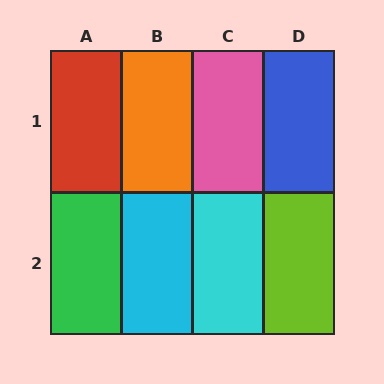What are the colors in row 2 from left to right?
Green, cyan, cyan, lime.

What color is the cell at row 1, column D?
Blue.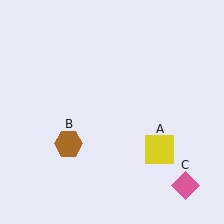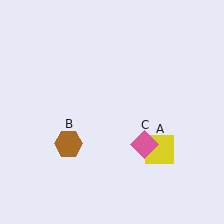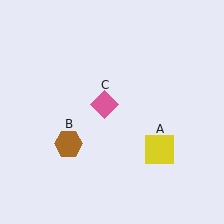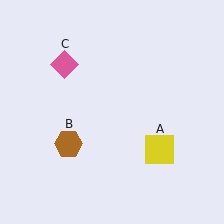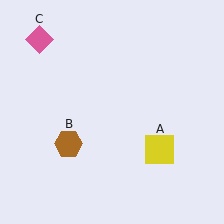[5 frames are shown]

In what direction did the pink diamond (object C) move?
The pink diamond (object C) moved up and to the left.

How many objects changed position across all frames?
1 object changed position: pink diamond (object C).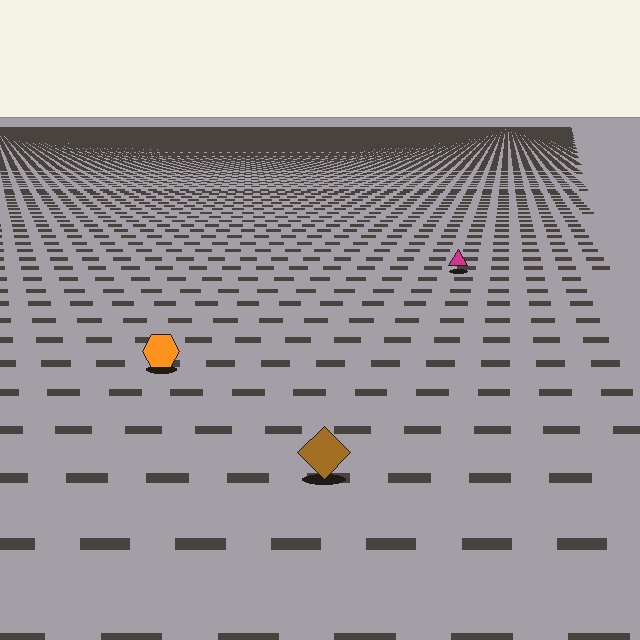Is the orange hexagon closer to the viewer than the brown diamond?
No. The brown diamond is closer — you can tell from the texture gradient: the ground texture is coarser near it.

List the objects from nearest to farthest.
From nearest to farthest: the brown diamond, the orange hexagon, the magenta triangle.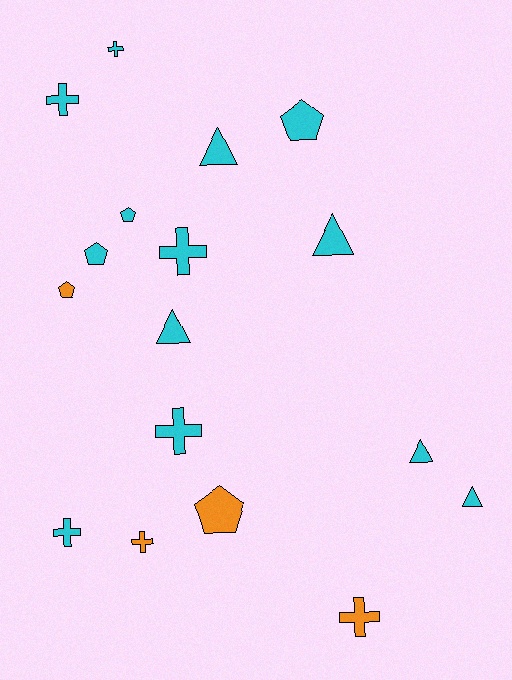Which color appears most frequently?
Cyan, with 13 objects.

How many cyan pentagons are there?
There are 3 cyan pentagons.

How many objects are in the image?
There are 17 objects.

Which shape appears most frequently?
Cross, with 7 objects.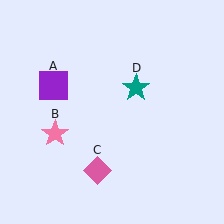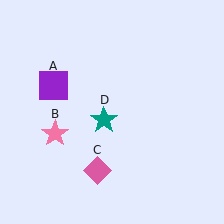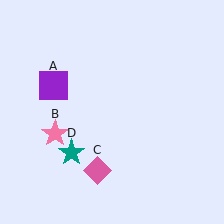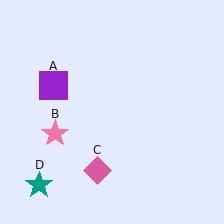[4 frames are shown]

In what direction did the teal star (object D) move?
The teal star (object D) moved down and to the left.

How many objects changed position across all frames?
1 object changed position: teal star (object D).